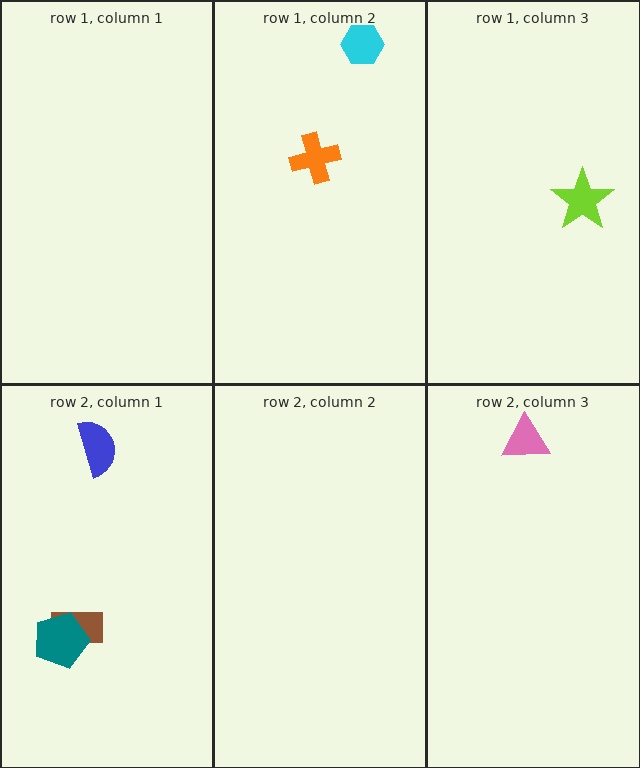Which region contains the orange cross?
The row 1, column 2 region.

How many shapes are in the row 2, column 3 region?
1.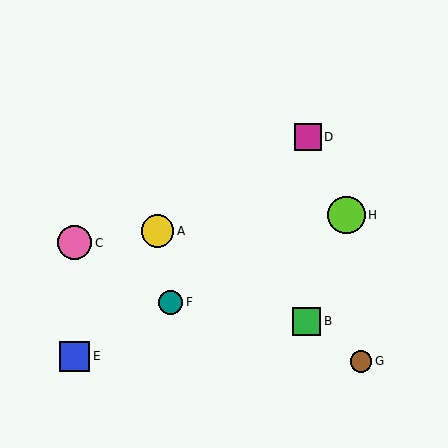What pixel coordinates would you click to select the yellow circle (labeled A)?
Click at (158, 231) to select the yellow circle A.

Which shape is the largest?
The lime circle (labeled H) is the largest.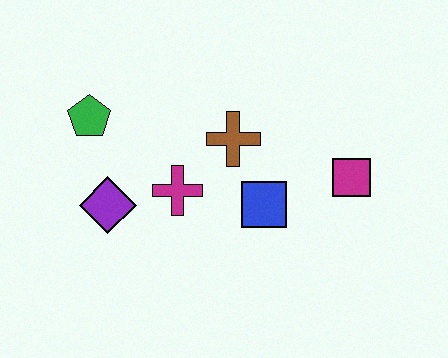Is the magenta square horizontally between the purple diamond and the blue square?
No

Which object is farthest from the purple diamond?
The magenta square is farthest from the purple diamond.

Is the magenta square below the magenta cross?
No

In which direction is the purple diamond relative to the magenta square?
The purple diamond is to the left of the magenta square.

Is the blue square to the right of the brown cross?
Yes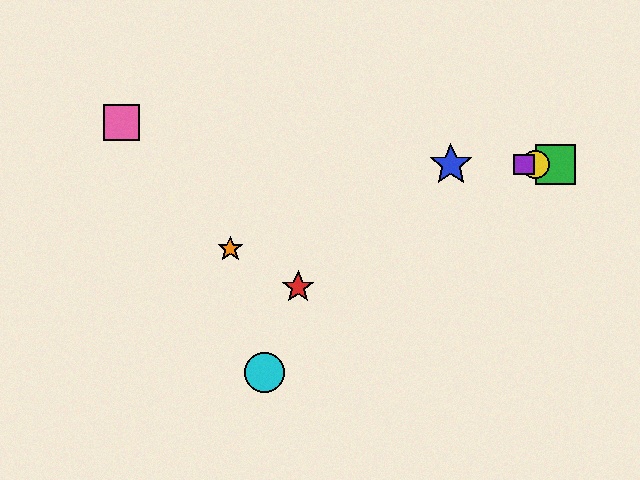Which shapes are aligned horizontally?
The blue star, the green square, the yellow circle, the purple square are aligned horizontally.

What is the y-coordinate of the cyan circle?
The cyan circle is at y≈372.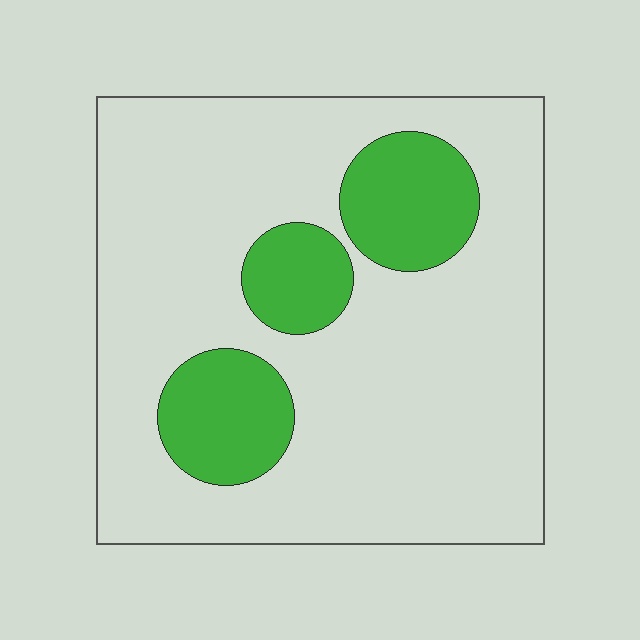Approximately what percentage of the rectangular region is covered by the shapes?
Approximately 20%.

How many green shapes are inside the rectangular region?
3.